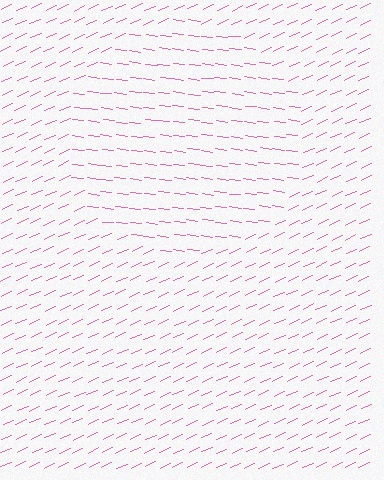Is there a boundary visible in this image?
Yes, there is a texture boundary formed by a change in line orientation.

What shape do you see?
I see a circle.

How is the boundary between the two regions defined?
The boundary is defined purely by a change in line orientation (approximately 31 degrees difference). All lines are the same color and thickness.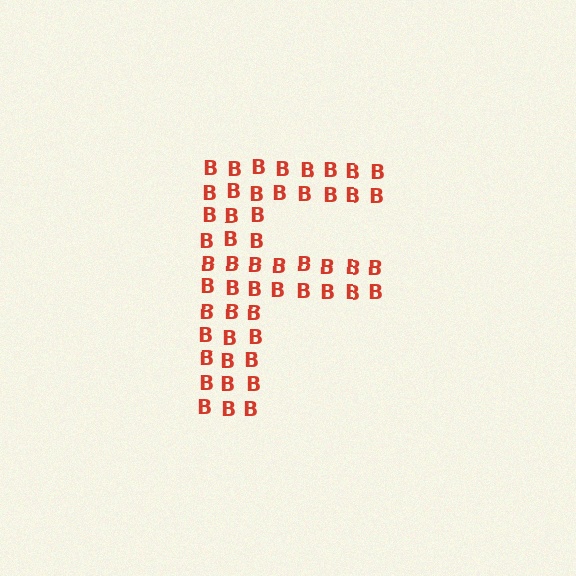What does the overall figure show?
The overall figure shows the letter F.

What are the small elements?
The small elements are letter B's.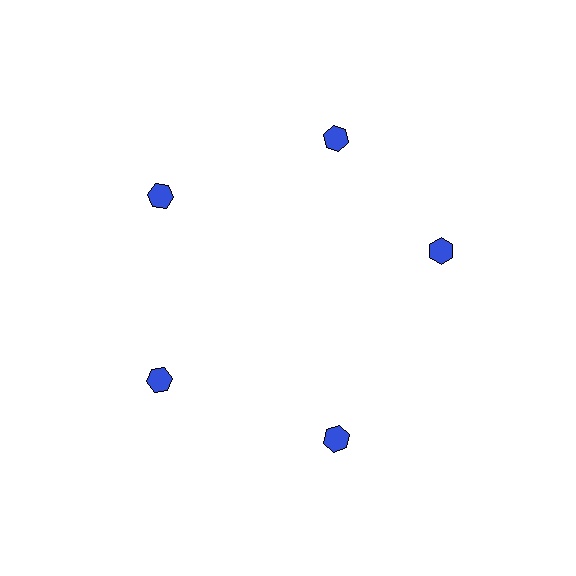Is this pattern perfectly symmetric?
No. The 5 blue hexagons are arranged in a ring, but one element near the 3 o'clock position is rotated out of alignment along the ring, breaking the 5-fold rotational symmetry.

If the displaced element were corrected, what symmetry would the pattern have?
It would have 5-fold rotational symmetry — the pattern would map onto itself every 72 degrees.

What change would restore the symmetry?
The symmetry would be restored by rotating it back into even spacing with its neighbors so that all 5 hexagons sit at equal angles and equal distance from the center.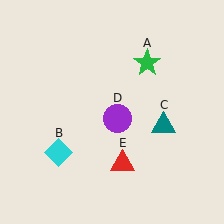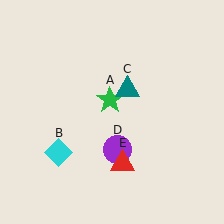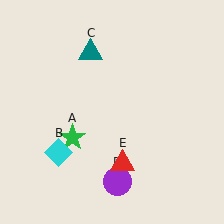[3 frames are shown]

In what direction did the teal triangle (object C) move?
The teal triangle (object C) moved up and to the left.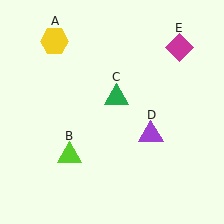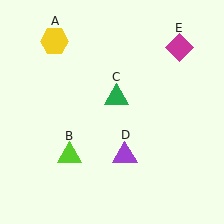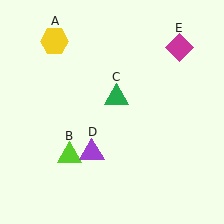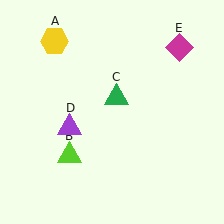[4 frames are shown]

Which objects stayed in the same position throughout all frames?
Yellow hexagon (object A) and lime triangle (object B) and green triangle (object C) and magenta diamond (object E) remained stationary.